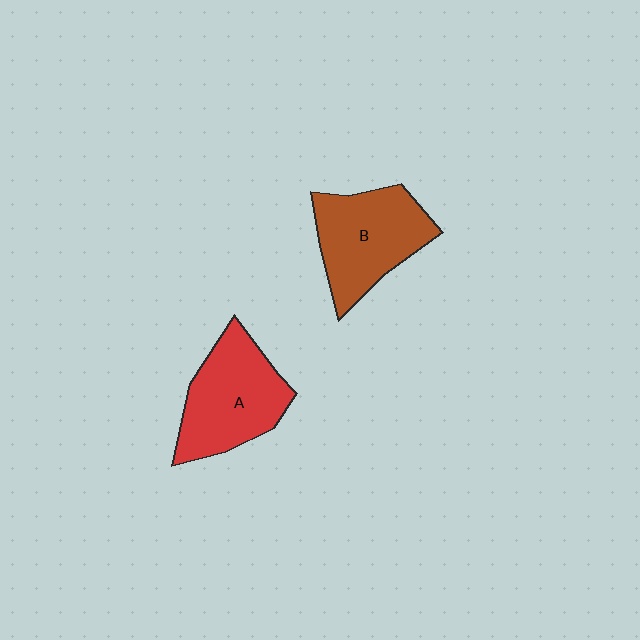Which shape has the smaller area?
Shape B (brown).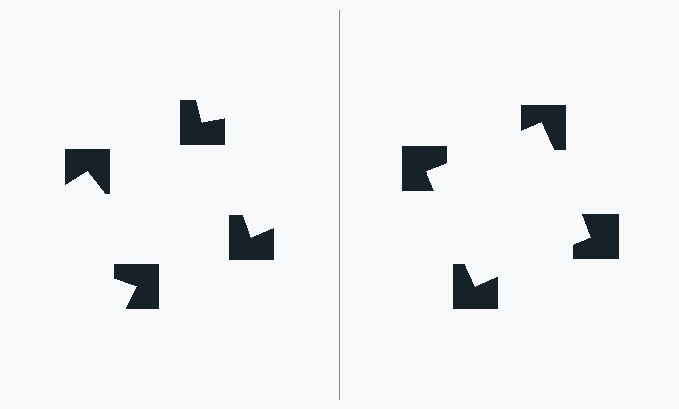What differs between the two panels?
The notched squares are positioned identically on both sides; only the wedge orientations differ. On the right they align to a square; on the left they are misaligned.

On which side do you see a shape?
An illusory square appears on the right side. On the left side the wedge cuts are rotated, so no coherent shape forms.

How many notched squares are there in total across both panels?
8 — 4 on each side.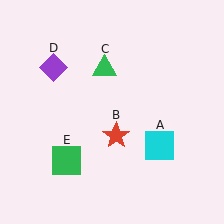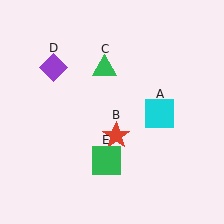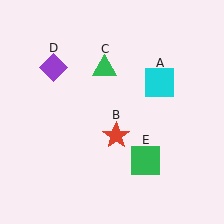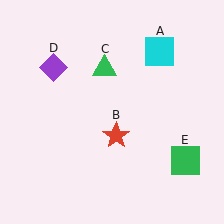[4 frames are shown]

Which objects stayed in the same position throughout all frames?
Red star (object B) and green triangle (object C) and purple diamond (object D) remained stationary.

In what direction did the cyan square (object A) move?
The cyan square (object A) moved up.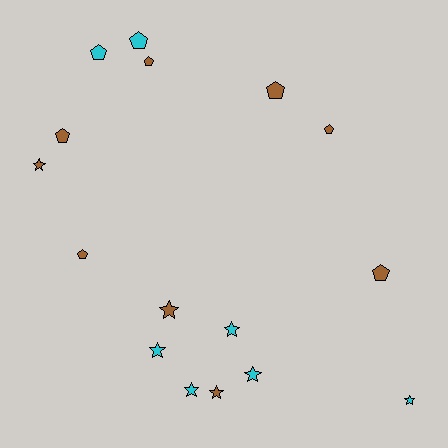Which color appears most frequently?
Brown, with 9 objects.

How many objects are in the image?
There are 16 objects.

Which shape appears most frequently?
Pentagon, with 8 objects.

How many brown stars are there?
There are 3 brown stars.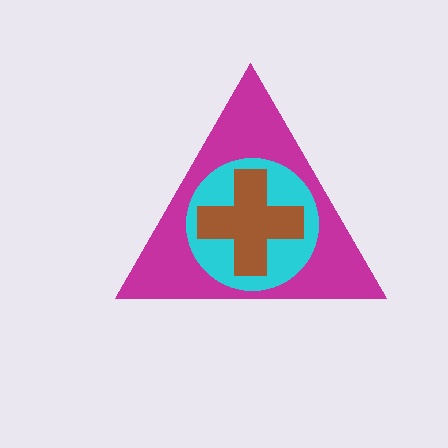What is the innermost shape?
The brown cross.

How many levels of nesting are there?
3.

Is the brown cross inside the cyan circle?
Yes.